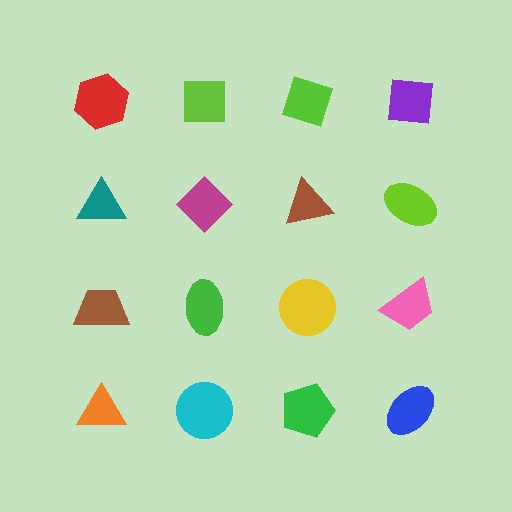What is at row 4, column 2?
A cyan circle.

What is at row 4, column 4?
A blue ellipse.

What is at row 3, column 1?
A brown trapezoid.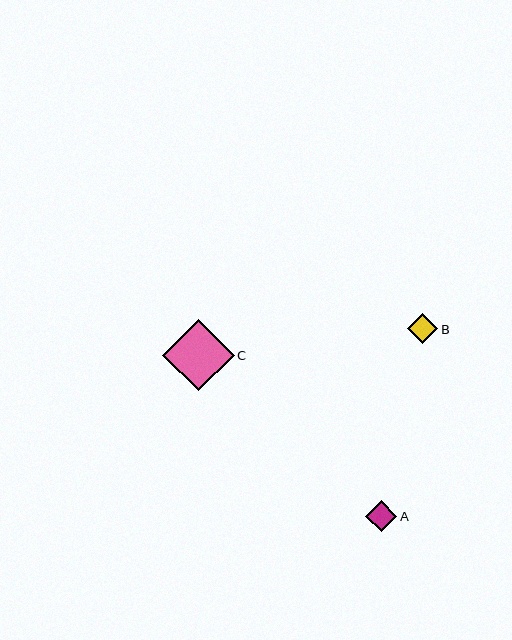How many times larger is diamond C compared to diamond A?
Diamond C is approximately 2.3 times the size of diamond A.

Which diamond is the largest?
Diamond C is the largest with a size of approximately 72 pixels.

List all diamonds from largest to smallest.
From largest to smallest: C, A, B.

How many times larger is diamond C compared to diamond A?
Diamond C is approximately 2.3 times the size of diamond A.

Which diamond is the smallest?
Diamond B is the smallest with a size of approximately 30 pixels.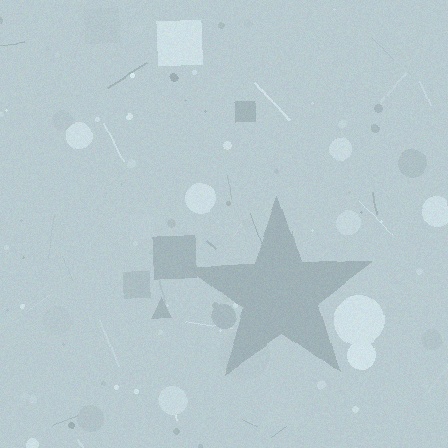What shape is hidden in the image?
A star is hidden in the image.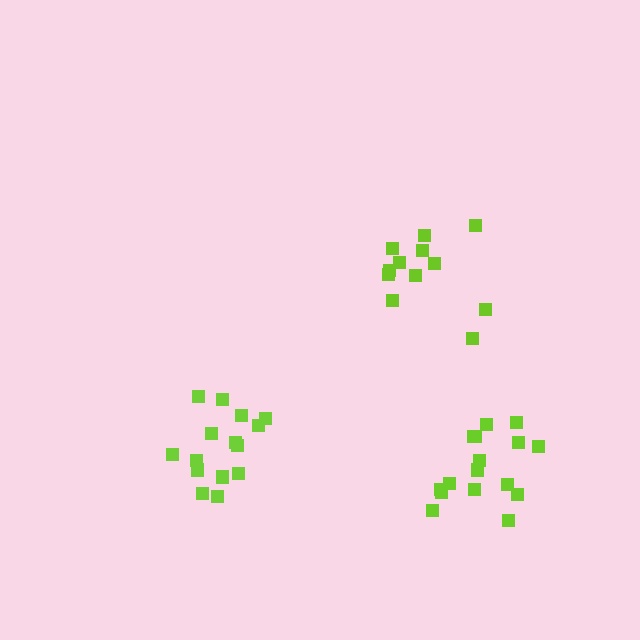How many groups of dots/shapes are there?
There are 3 groups.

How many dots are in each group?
Group 1: 15 dots, Group 2: 12 dots, Group 3: 16 dots (43 total).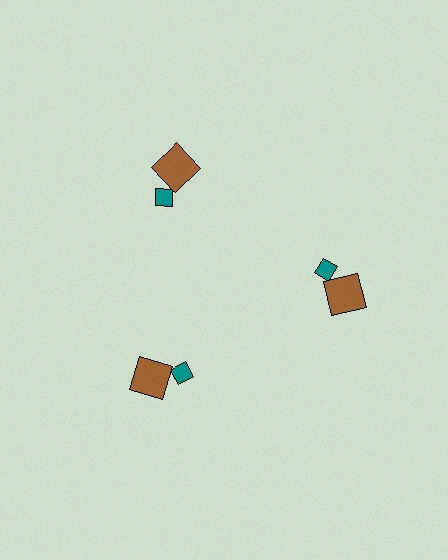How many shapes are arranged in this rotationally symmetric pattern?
There are 6 shapes, arranged in 3 groups of 2.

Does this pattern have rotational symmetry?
Yes, this pattern has 3-fold rotational symmetry. It looks the same after rotating 120 degrees around the center.